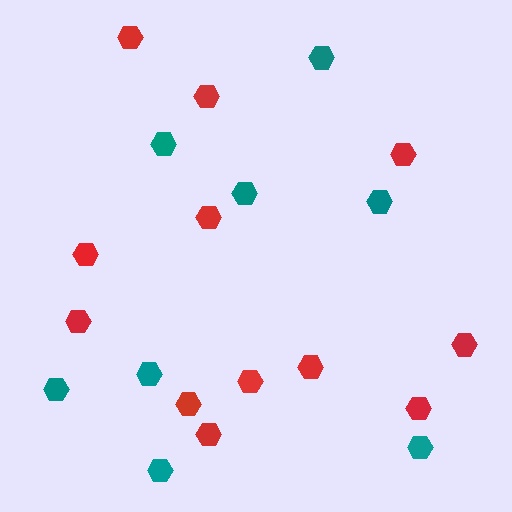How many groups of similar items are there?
There are 2 groups: one group of red hexagons (12) and one group of teal hexagons (8).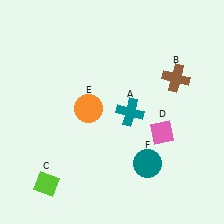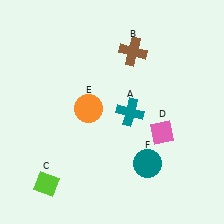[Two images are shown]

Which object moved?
The brown cross (B) moved left.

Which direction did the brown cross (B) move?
The brown cross (B) moved left.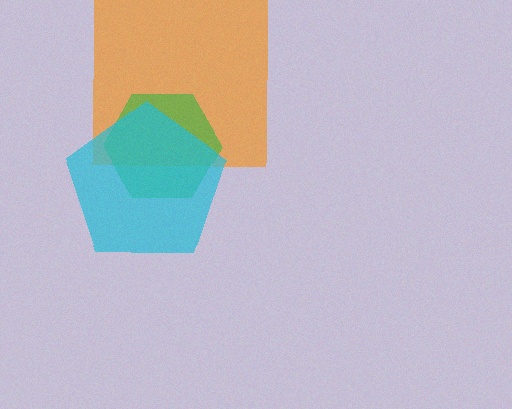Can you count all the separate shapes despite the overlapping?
Yes, there are 3 separate shapes.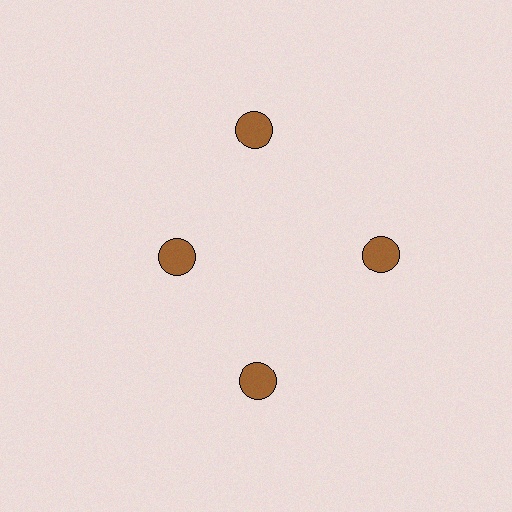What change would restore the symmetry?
The symmetry would be restored by moving it outward, back onto the ring so that all 4 circles sit at equal angles and equal distance from the center.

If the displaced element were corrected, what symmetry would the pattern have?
It would have 4-fold rotational symmetry — the pattern would map onto itself every 90 degrees.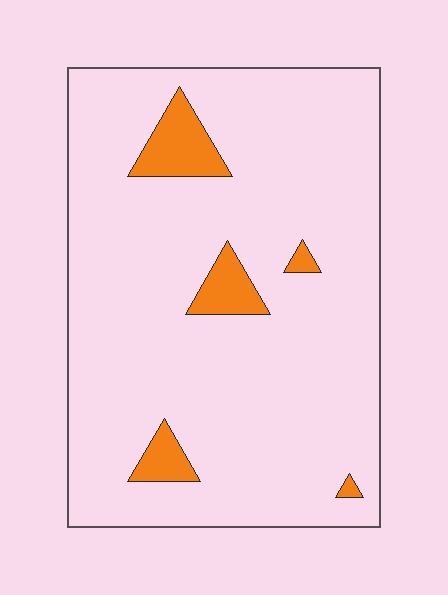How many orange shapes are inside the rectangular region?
5.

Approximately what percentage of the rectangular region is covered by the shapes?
Approximately 10%.